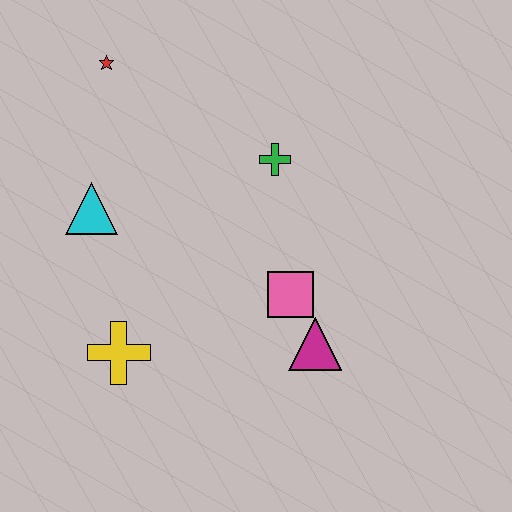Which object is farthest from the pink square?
The red star is farthest from the pink square.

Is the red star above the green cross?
Yes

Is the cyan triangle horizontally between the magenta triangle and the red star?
No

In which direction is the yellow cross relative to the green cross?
The yellow cross is below the green cross.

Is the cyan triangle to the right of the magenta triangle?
No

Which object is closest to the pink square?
The magenta triangle is closest to the pink square.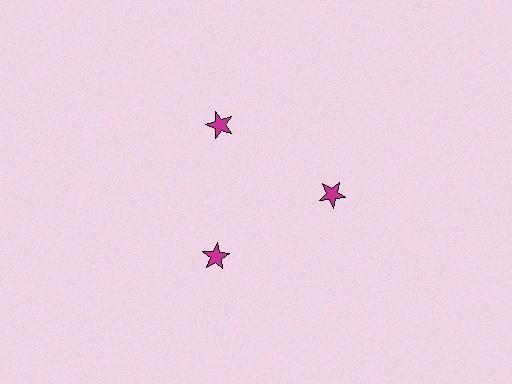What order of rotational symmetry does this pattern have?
This pattern has 3-fold rotational symmetry.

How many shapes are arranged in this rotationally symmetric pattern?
There are 3 shapes, arranged in 3 groups of 1.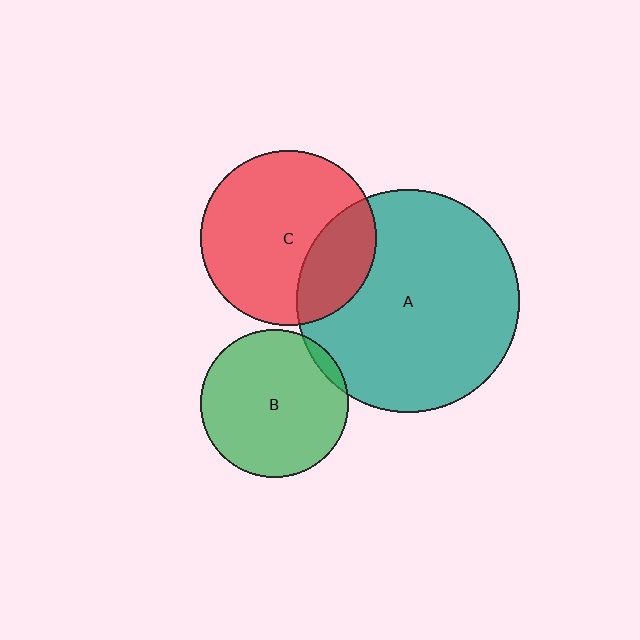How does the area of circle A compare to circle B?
Approximately 2.3 times.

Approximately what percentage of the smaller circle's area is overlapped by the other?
Approximately 5%.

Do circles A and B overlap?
Yes.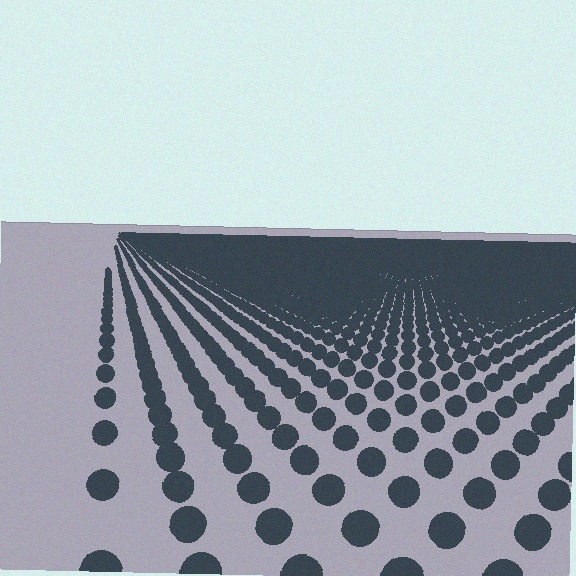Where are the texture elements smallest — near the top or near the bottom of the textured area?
Near the top.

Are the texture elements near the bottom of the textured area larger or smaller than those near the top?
Larger. Near the bottom, elements are closer to the viewer and appear at a bigger on-screen size.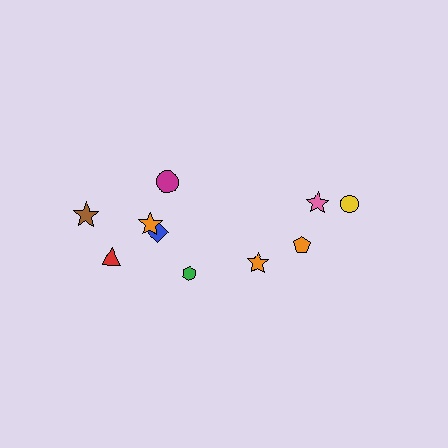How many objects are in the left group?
There are 6 objects.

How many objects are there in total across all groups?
There are 10 objects.